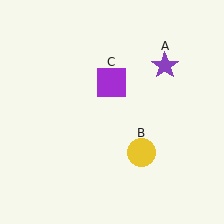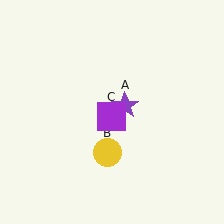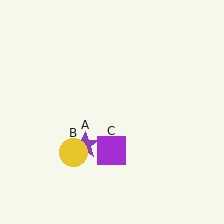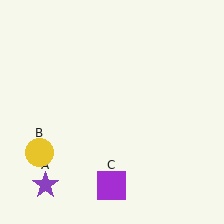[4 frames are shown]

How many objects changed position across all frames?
3 objects changed position: purple star (object A), yellow circle (object B), purple square (object C).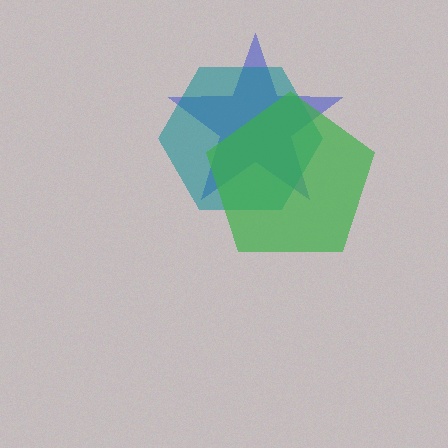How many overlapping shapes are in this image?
There are 3 overlapping shapes in the image.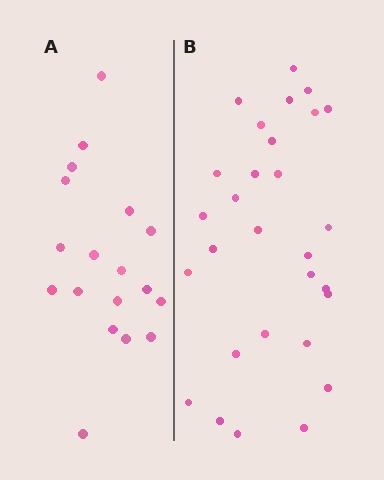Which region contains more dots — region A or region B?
Region B (the right region) has more dots.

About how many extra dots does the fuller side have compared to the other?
Region B has roughly 12 or so more dots than region A.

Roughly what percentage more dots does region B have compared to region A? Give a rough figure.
About 60% more.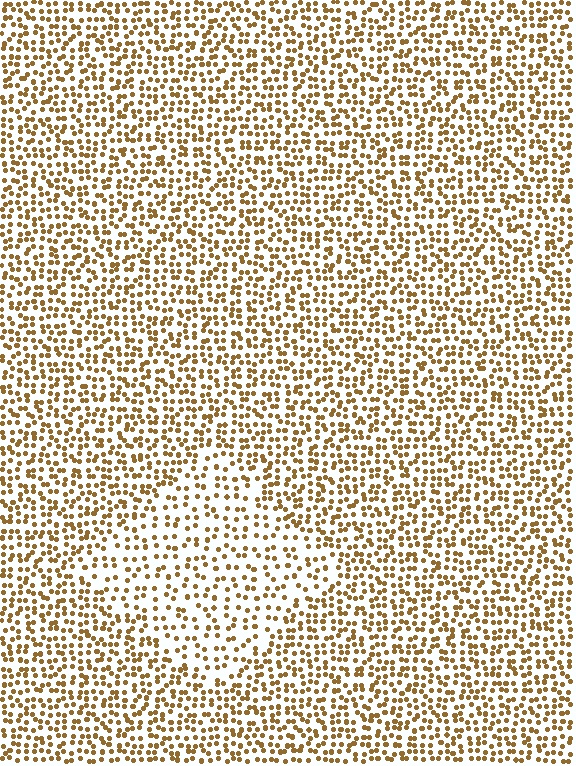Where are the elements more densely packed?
The elements are more densely packed outside the diamond boundary.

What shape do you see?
I see a diamond.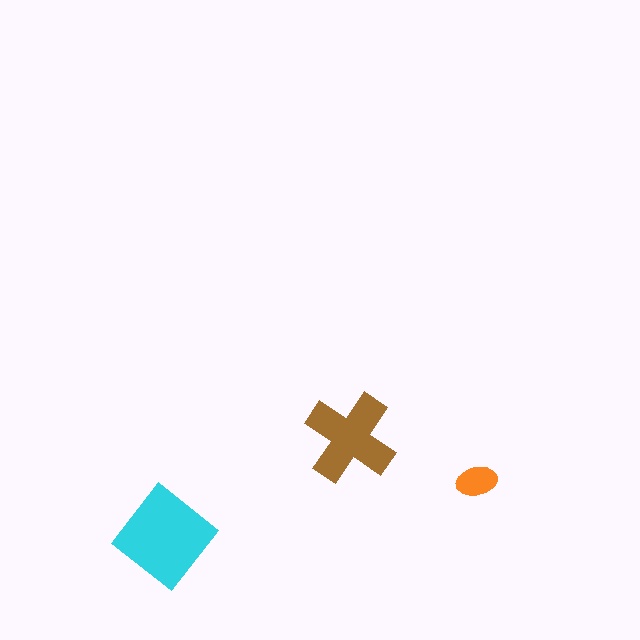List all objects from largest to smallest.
The cyan diamond, the brown cross, the orange ellipse.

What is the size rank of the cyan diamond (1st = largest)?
1st.